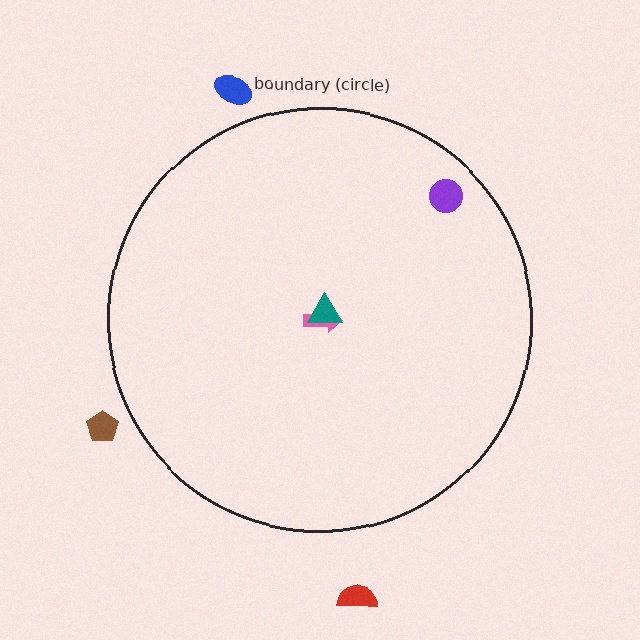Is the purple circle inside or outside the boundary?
Inside.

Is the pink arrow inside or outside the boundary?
Inside.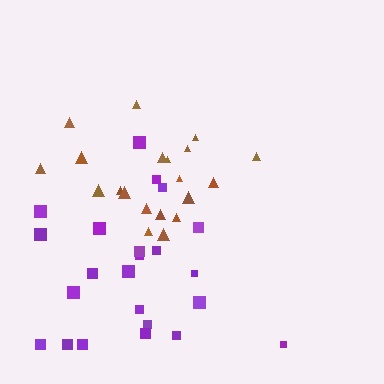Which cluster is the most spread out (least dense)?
Purple.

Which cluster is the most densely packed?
Brown.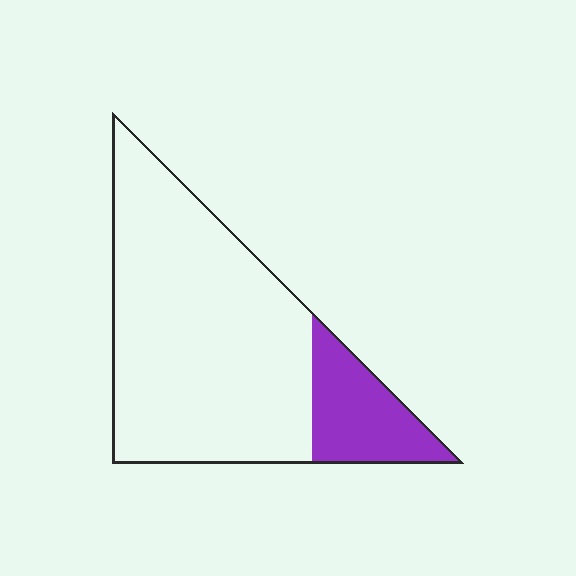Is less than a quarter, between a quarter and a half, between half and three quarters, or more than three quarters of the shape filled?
Less than a quarter.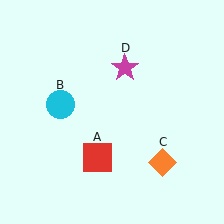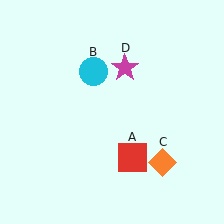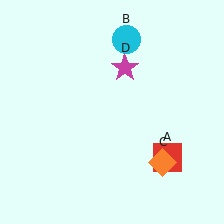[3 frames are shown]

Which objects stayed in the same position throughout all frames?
Orange diamond (object C) and magenta star (object D) remained stationary.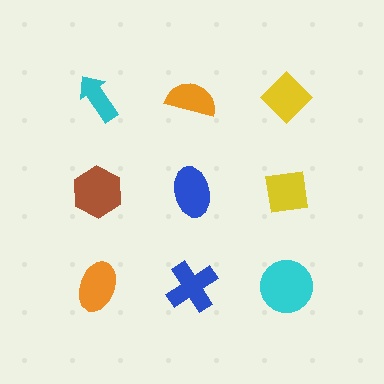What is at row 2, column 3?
A yellow square.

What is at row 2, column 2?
A blue ellipse.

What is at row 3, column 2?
A blue cross.